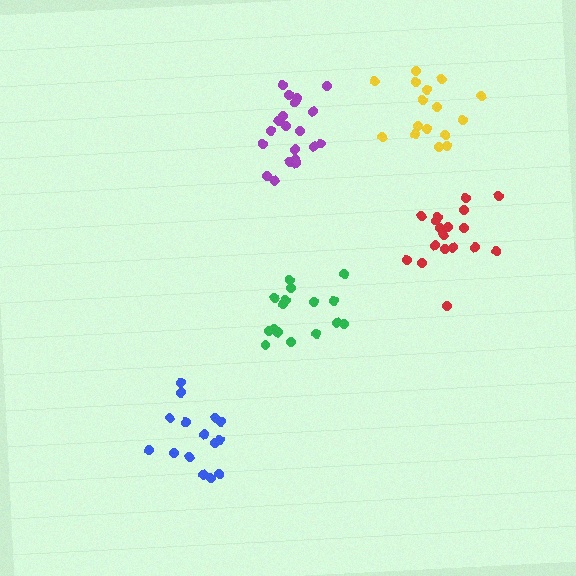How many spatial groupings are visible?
There are 5 spatial groupings.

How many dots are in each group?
Group 1: 16 dots, Group 2: 19 dots, Group 3: 20 dots, Group 4: 16 dots, Group 5: 15 dots (86 total).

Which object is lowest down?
The blue cluster is bottommost.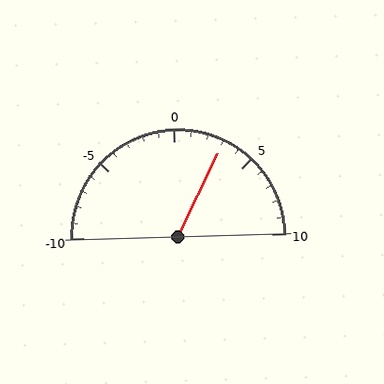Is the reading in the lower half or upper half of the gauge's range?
The reading is in the upper half of the range (-10 to 10).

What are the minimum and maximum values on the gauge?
The gauge ranges from -10 to 10.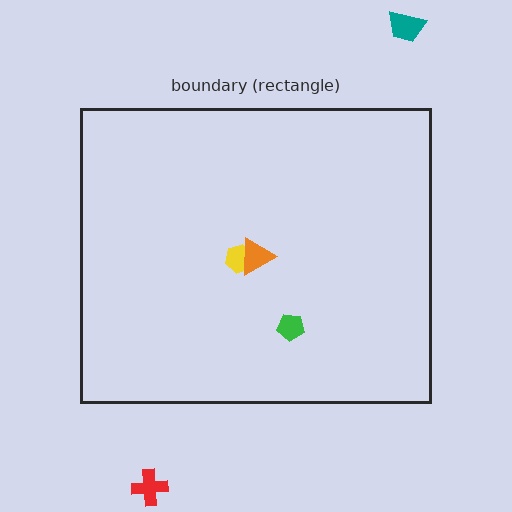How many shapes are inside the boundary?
3 inside, 2 outside.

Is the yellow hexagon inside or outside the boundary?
Inside.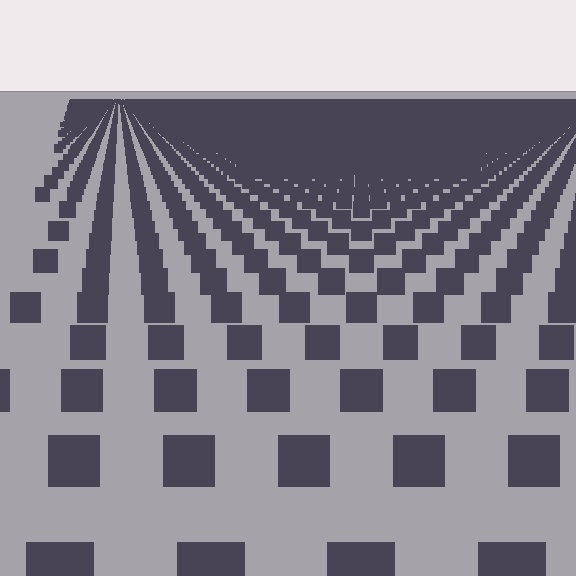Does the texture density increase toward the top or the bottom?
Density increases toward the top.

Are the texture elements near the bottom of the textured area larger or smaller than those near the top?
Larger. Near the bottom, elements are closer to the viewer and appear at a bigger on-screen size.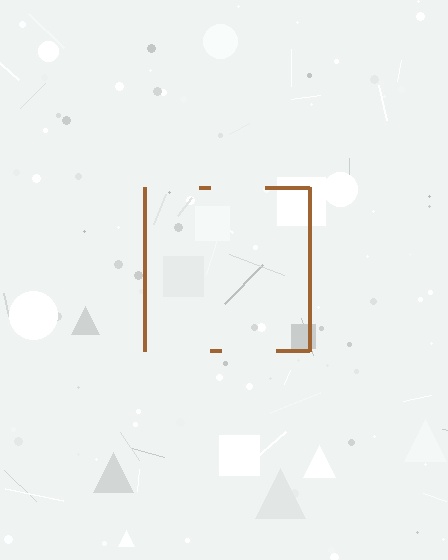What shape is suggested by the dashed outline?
The dashed outline suggests a square.